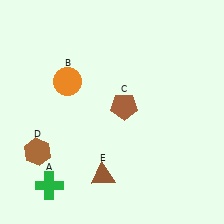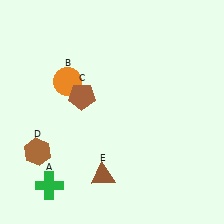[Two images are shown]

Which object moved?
The brown pentagon (C) moved left.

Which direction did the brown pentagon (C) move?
The brown pentagon (C) moved left.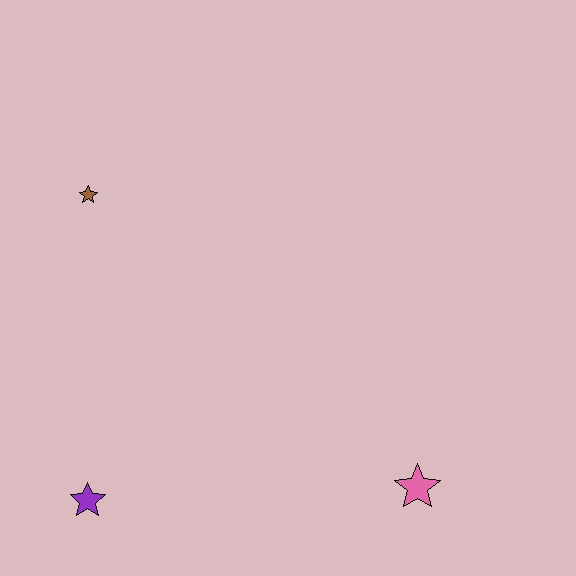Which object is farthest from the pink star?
The brown star is farthest from the pink star.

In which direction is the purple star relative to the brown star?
The purple star is below the brown star.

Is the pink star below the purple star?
No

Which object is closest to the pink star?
The purple star is closest to the pink star.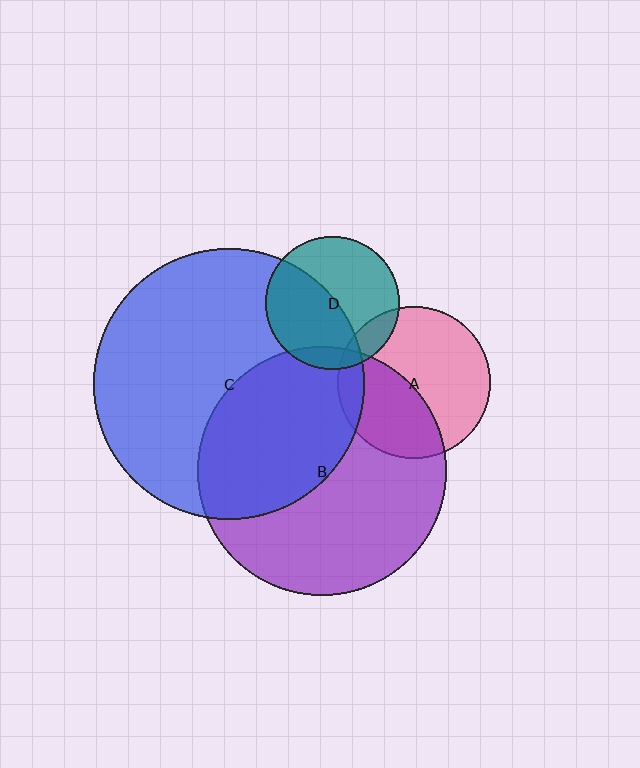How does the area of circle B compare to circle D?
Approximately 3.5 times.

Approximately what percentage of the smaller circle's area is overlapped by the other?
Approximately 50%.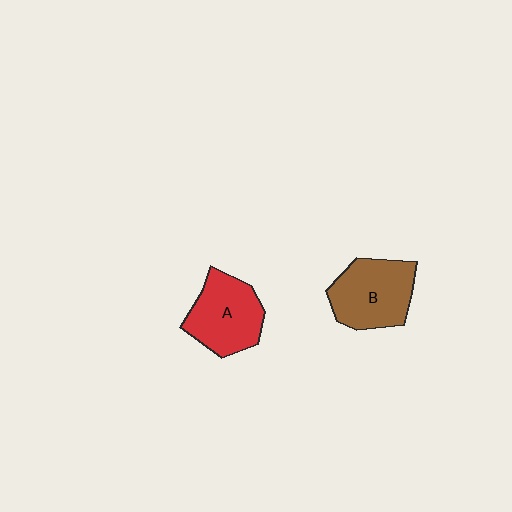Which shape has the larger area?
Shape B (brown).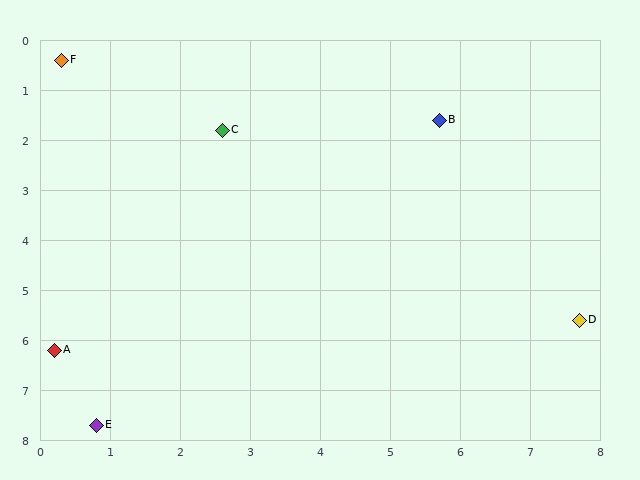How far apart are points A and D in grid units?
Points A and D are about 7.5 grid units apart.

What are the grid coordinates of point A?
Point A is at approximately (0.2, 6.2).